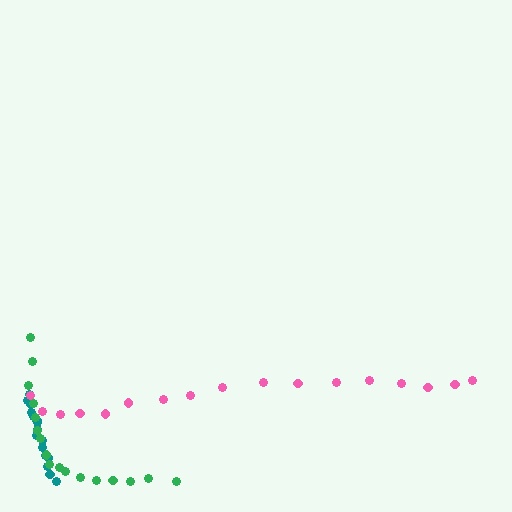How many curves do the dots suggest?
There are 3 distinct paths.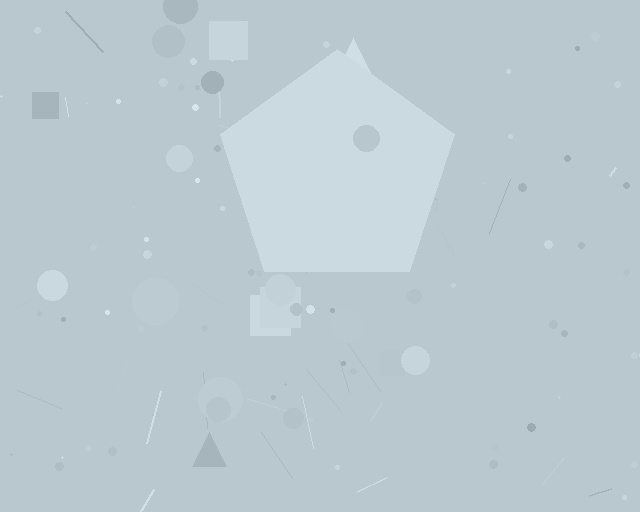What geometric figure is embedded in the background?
A pentagon is embedded in the background.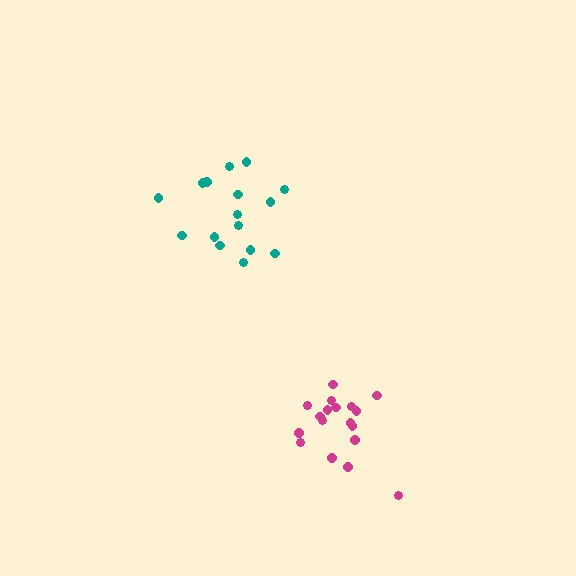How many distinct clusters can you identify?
There are 2 distinct clusters.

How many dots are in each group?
Group 1: 16 dots, Group 2: 18 dots (34 total).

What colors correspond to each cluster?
The clusters are colored: teal, magenta.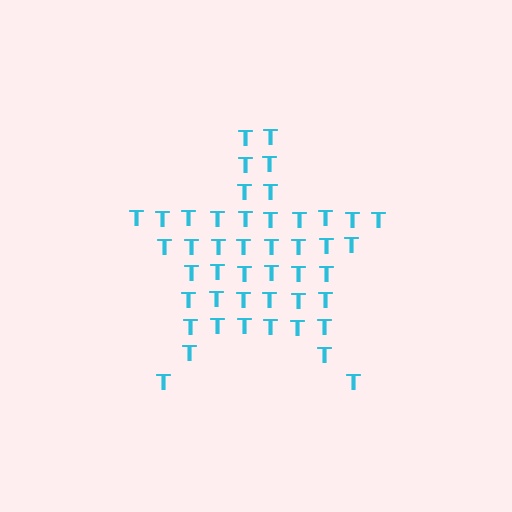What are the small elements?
The small elements are letter T's.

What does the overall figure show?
The overall figure shows a star.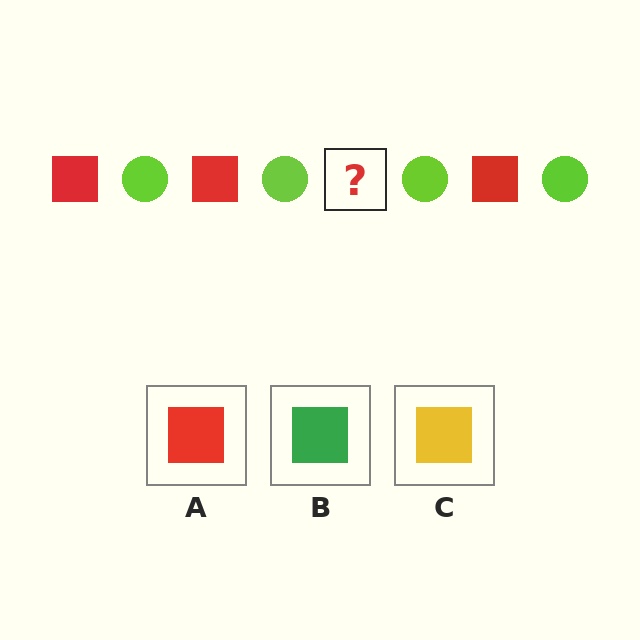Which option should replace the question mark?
Option A.